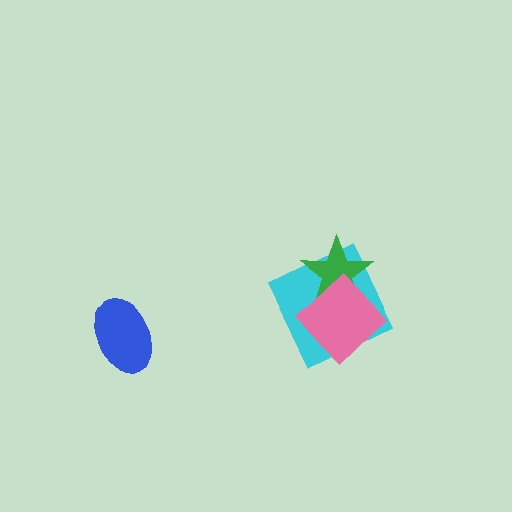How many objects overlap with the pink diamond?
2 objects overlap with the pink diamond.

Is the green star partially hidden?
Yes, it is partially covered by another shape.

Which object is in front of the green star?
The pink diamond is in front of the green star.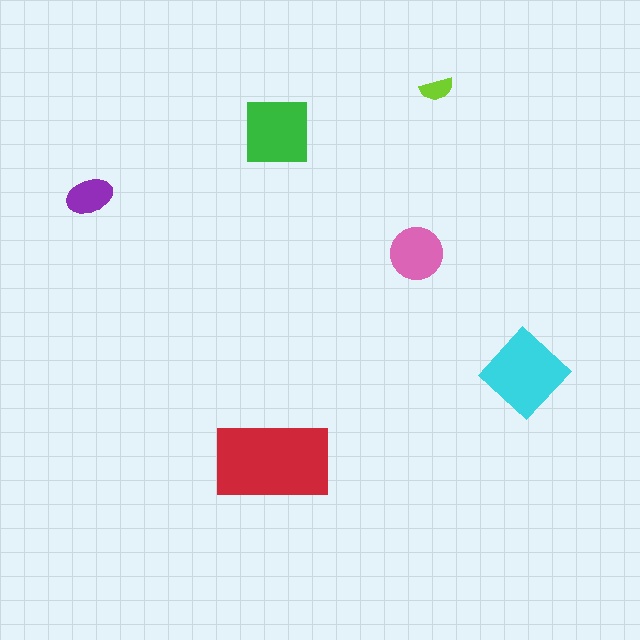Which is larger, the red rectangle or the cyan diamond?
The red rectangle.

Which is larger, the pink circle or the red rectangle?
The red rectangle.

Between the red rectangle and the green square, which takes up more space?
The red rectangle.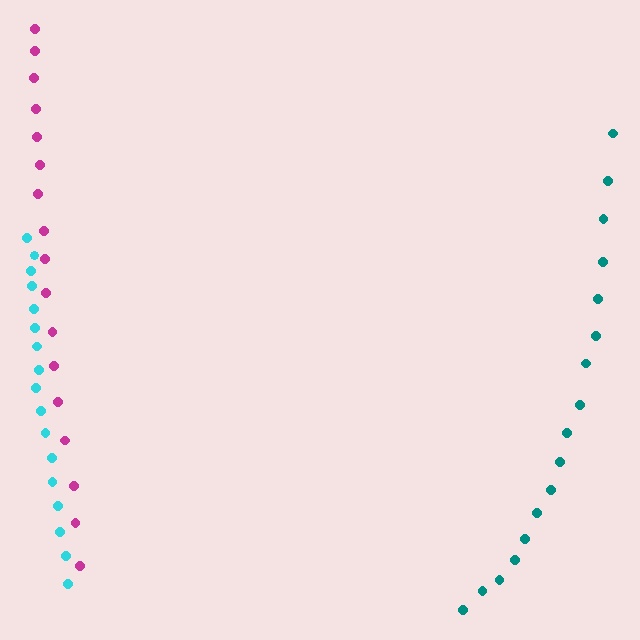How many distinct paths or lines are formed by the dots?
There are 3 distinct paths.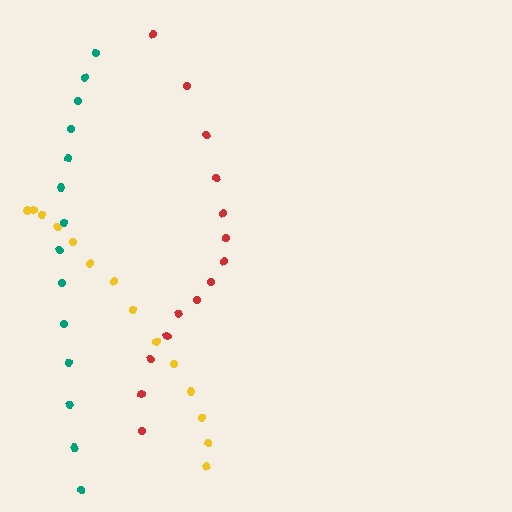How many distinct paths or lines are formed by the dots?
There are 3 distinct paths.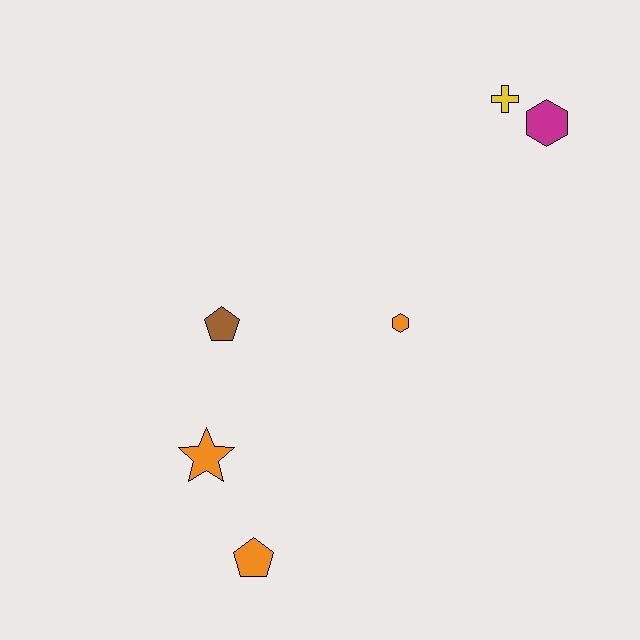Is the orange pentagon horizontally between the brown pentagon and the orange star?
No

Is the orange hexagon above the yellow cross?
No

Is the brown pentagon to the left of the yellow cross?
Yes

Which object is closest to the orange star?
The orange pentagon is closest to the orange star.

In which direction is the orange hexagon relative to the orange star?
The orange hexagon is to the right of the orange star.